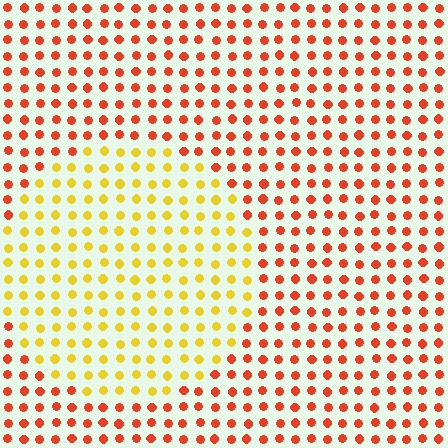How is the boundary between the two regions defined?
The boundary is defined purely by a slight shift in hue (about 46 degrees). Spacing, size, and orientation are identical on both sides.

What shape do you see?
I see a circle.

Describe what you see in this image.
The image is filled with small red elements in a uniform arrangement. A circle-shaped region is visible where the elements are tinted to a slightly different hue, forming a subtle color boundary.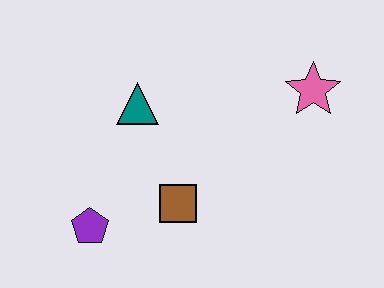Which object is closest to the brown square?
The purple pentagon is closest to the brown square.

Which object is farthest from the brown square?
The pink star is farthest from the brown square.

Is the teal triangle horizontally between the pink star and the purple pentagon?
Yes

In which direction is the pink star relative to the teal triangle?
The pink star is to the right of the teal triangle.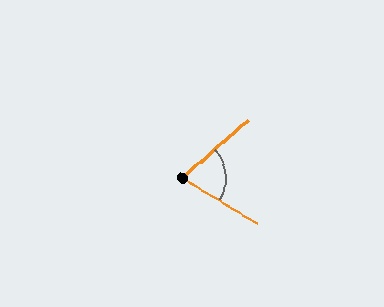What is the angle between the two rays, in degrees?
Approximately 73 degrees.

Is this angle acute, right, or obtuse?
It is acute.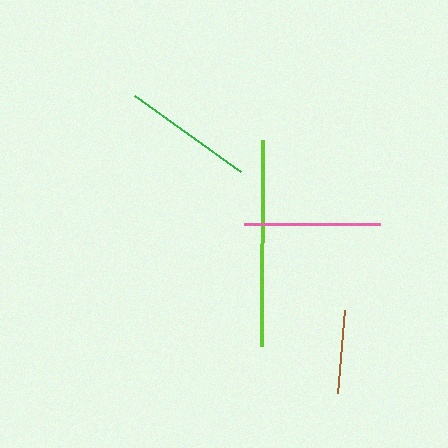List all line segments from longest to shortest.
From longest to shortest: lime, pink, green, brown.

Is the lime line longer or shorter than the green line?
The lime line is longer than the green line.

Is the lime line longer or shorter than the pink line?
The lime line is longer than the pink line.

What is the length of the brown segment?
The brown segment is approximately 84 pixels long.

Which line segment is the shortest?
The brown line is the shortest at approximately 84 pixels.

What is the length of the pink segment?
The pink segment is approximately 136 pixels long.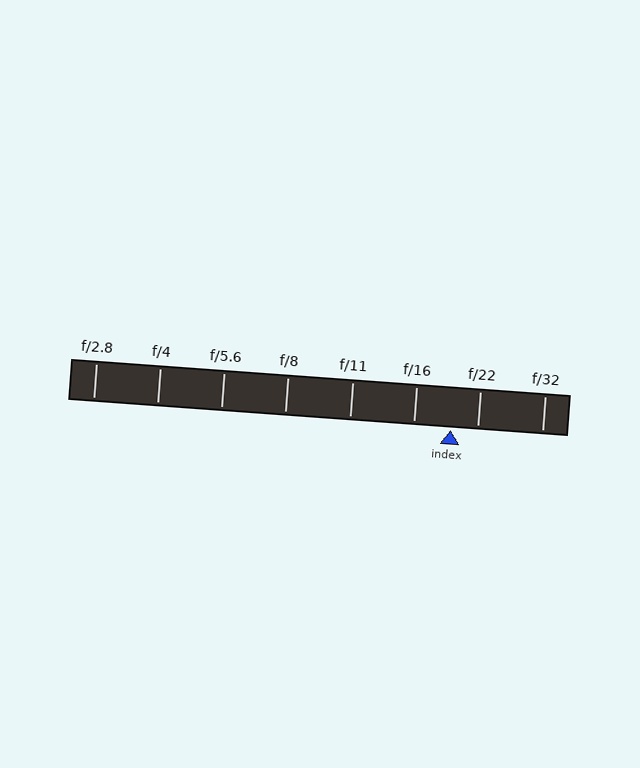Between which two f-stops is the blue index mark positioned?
The index mark is between f/16 and f/22.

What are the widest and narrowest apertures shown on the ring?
The widest aperture shown is f/2.8 and the narrowest is f/32.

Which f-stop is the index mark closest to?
The index mark is closest to f/22.